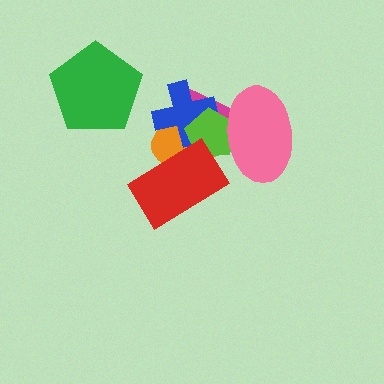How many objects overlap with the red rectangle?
2 objects overlap with the red rectangle.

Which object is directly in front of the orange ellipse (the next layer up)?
The magenta rectangle is directly in front of the orange ellipse.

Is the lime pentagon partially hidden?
Yes, it is partially covered by another shape.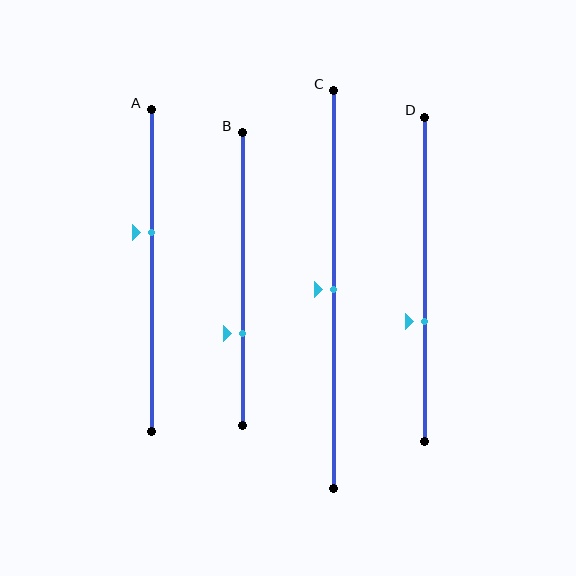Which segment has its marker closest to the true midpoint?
Segment C has its marker closest to the true midpoint.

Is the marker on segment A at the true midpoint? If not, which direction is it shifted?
No, the marker on segment A is shifted upward by about 12% of the segment length.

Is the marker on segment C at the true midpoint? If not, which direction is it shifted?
Yes, the marker on segment C is at the true midpoint.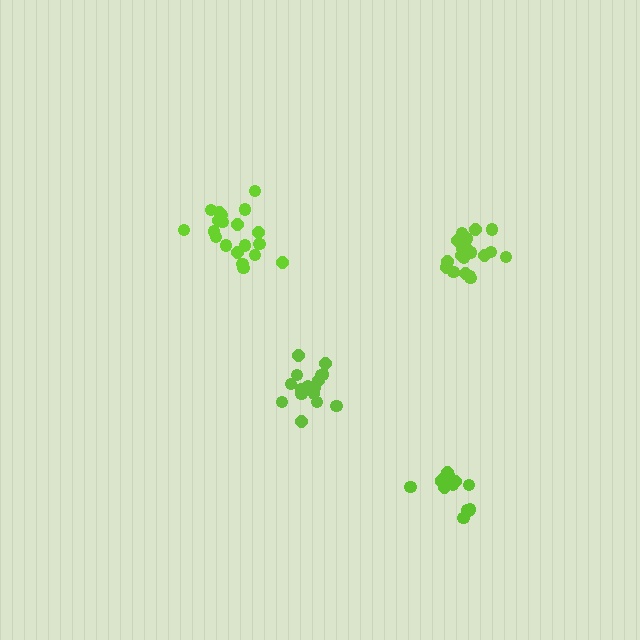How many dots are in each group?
Group 1: 16 dots, Group 2: 16 dots, Group 3: 19 dots, Group 4: 21 dots (72 total).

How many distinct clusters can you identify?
There are 4 distinct clusters.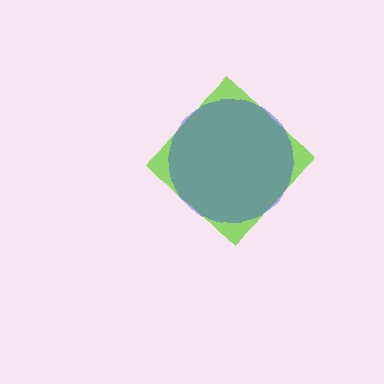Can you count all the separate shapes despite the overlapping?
Yes, there are 2 separate shapes.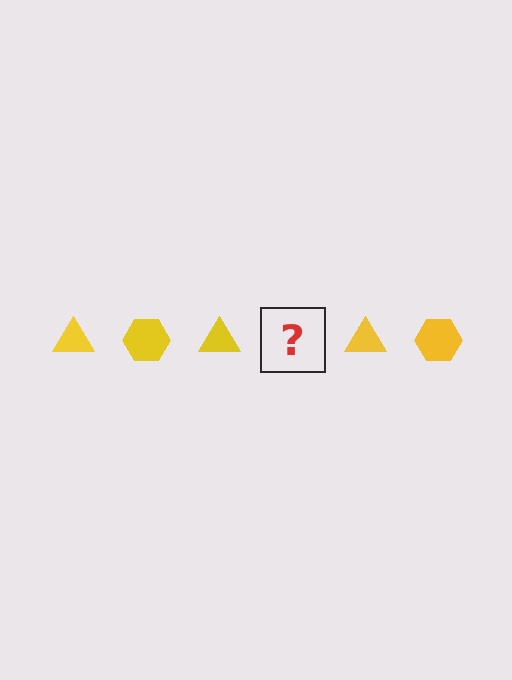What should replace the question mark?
The question mark should be replaced with a yellow hexagon.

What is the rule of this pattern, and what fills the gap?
The rule is that the pattern cycles through triangle, hexagon shapes in yellow. The gap should be filled with a yellow hexagon.